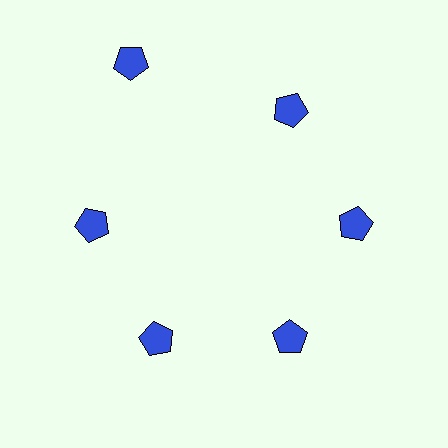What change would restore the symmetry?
The symmetry would be restored by moving it inward, back onto the ring so that all 6 pentagons sit at equal angles and equal distance from the center.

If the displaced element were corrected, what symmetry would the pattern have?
It would have 6-fold rotational symmetry — the pattern would map onto itself every 60 degrees.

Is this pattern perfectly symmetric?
No. The 6 blue pentagons are arranged in a ring, but one element near the 11 o'clock position is pushed outward from the center, breaking the 6-fold rotational symmetry.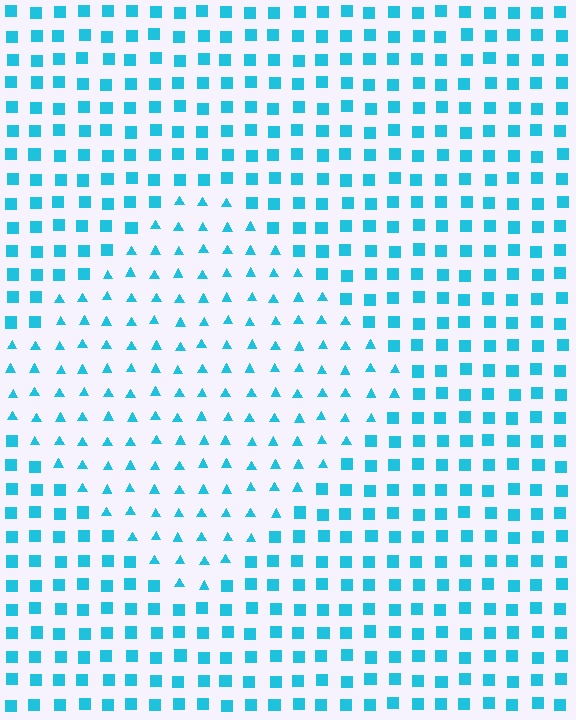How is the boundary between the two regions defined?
The boundary is defined by a change in element shape: triangles inside vs. squares outside. All elements share the same color and spacing.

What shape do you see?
I see a diamond.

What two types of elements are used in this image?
The image uses triangles inside the diamond region and squares outside it.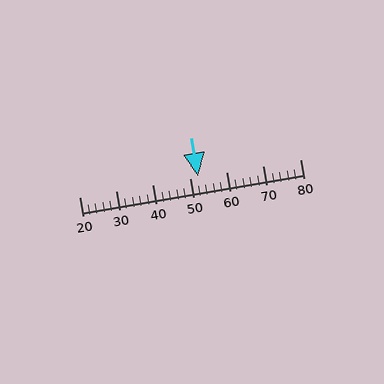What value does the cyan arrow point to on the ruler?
The cyan arrow points to approximately 52.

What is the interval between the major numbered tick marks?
The major tick marks are spaced 10 units apart.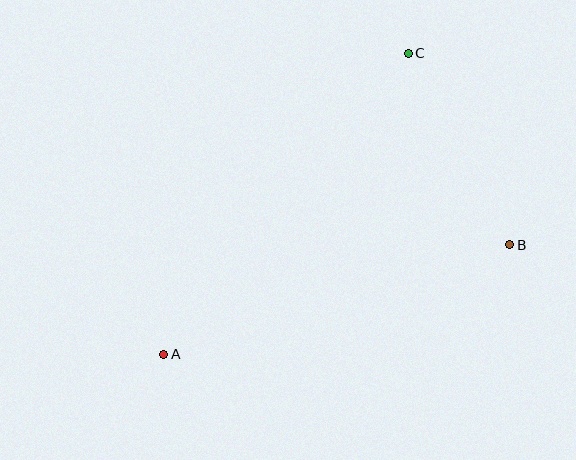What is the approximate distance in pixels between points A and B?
The distance between A and B is approximately 363 pixels.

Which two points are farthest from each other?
Points A and C are farthest from each other.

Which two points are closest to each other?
Points B and C are closest to each other.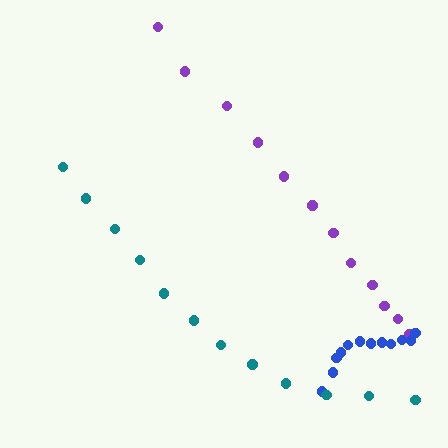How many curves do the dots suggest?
There are 3 distinct paths.